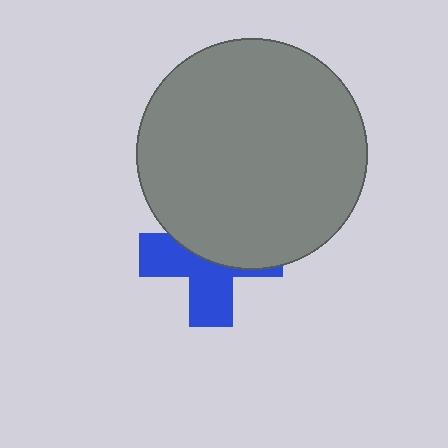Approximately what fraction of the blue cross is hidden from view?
Roughly 50% of the blue cross is hidden behind the gray circle.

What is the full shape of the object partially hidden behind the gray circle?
The partially hidden object is a blue cross.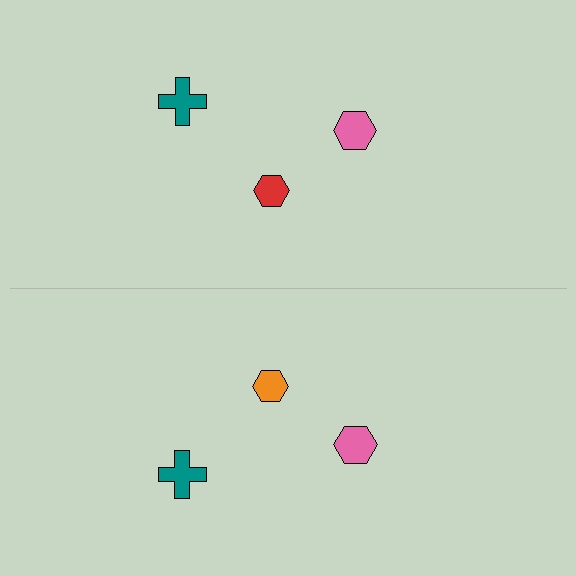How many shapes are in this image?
There are 6 shapes in this image.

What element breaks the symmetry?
The orange hexagon on the bottom side breaks the symmetry — its mirror counterpart is red.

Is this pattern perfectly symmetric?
No, the pattern is not perfectly symmetric. The orange hexagon on the bottom side breaks the symmetry — its mirror counterpart is red.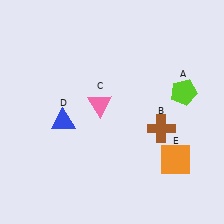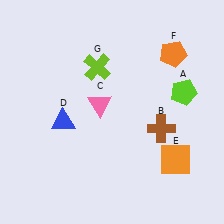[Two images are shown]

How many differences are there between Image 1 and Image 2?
There are 2 differences between the two images.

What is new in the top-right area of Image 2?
An orange pentagon (F) was added in the top-right area of Image 2.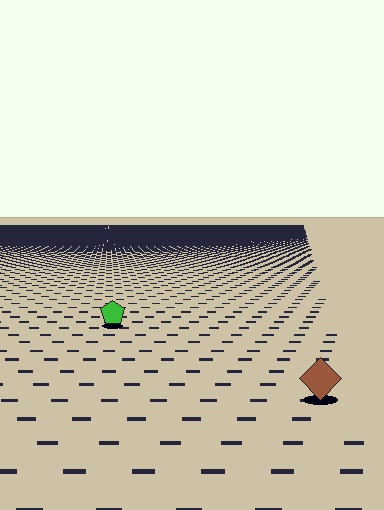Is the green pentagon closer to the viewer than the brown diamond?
No. The brown diamond is closer — you can tell from the texture gradient: the ground texture is coarser near it.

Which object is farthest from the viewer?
The green pentagon is farthest from the viewer. It appears smaller and the ground texture around it is denser.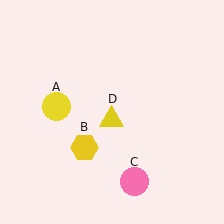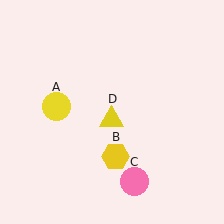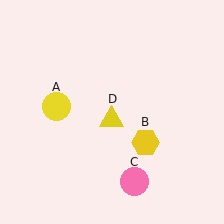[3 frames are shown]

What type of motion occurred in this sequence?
The yellow hexagon (object B) rotated counterclockwise around the center of the scene.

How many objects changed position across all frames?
1 object changed position: yellow hexagon (object B).